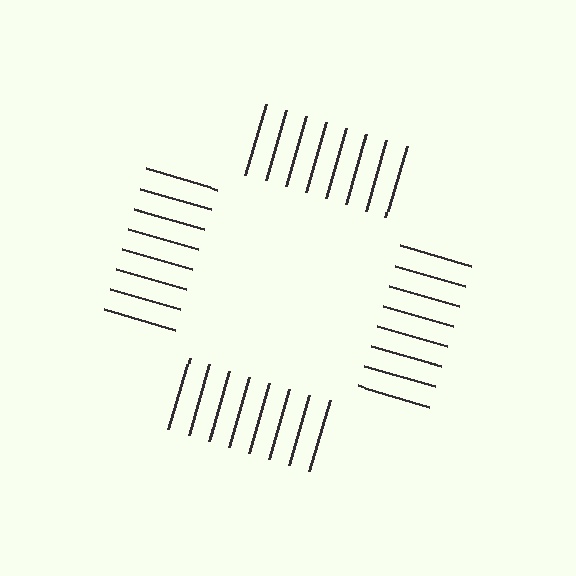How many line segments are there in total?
32 — 8 along each of the 4 edges.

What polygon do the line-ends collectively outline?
An illusory square — the line segments terminate on its edges but no continuous stroke is drawn.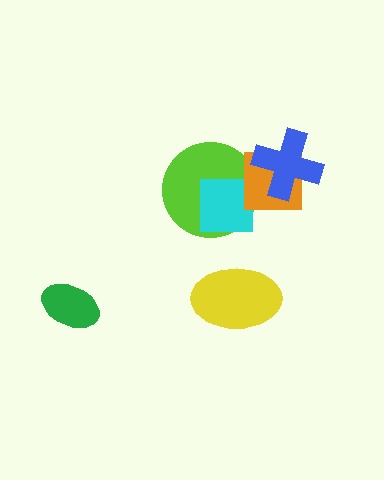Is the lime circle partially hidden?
Yes, it is partially covered by another shape.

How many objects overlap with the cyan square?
1 object overlaps with the cyan square.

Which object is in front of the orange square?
The blue cross is in front of the orange square.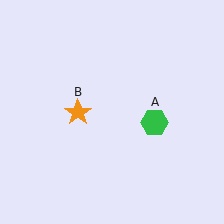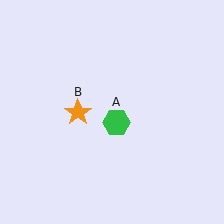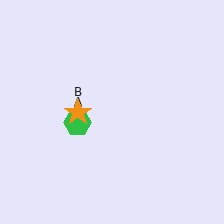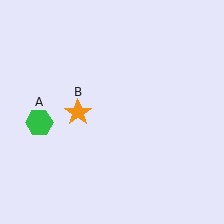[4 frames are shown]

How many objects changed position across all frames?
1 object changed position: green hexagon (object A).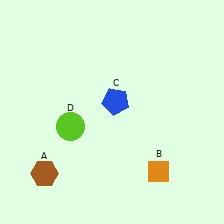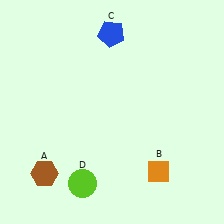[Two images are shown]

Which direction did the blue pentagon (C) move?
The blue pentagon (C) moved up.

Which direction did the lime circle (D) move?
The lime circle (D) moved down.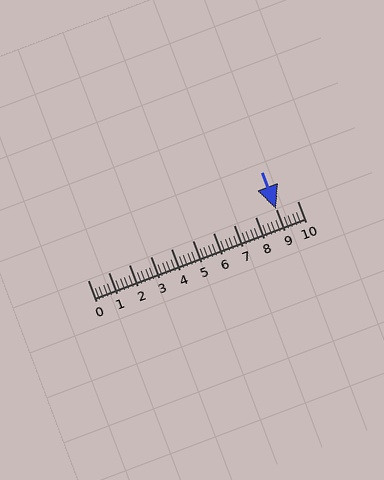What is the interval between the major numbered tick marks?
The major tick marks are spaced 1 units apart.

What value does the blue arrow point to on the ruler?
The blue arrow points to approximately 9.0.